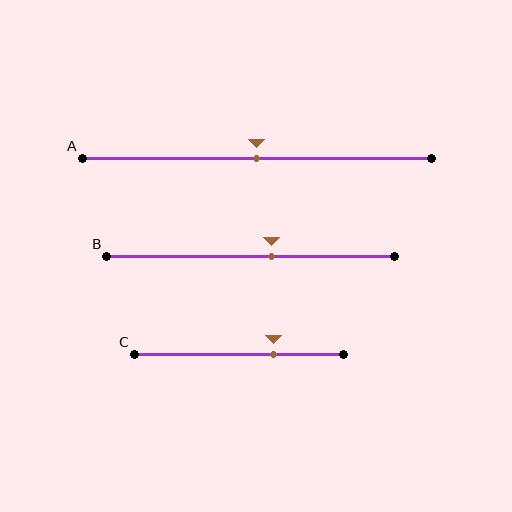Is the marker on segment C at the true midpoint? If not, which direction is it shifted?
No, the marker on segment C is shifted to the right by about 17% of the segment length.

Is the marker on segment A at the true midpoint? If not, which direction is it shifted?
Yes, the marker on segment A is at the true midpoint.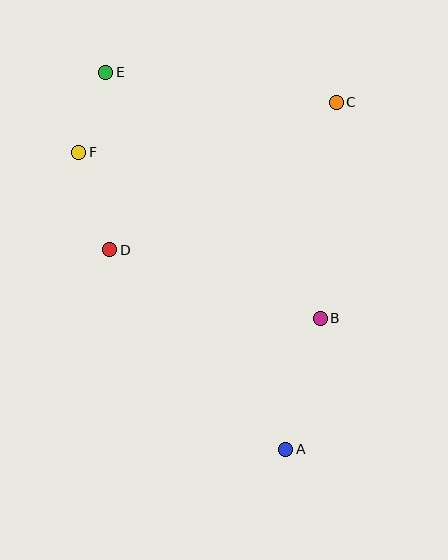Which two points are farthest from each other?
Points A and E are farthest from each other.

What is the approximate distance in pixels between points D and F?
The distance between D and F is approximately 102 pixels.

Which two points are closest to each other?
Points E and F are closest to each other.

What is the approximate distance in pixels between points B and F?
The distance between B and F is approximately 293 pixels.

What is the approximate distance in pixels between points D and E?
The distance between D and E is approximately 178 pixels.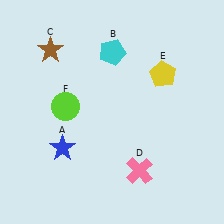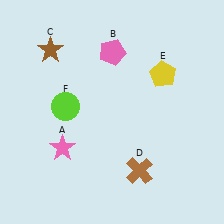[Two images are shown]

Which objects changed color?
A changed from blue to pink. B changed from cyan to pink. D changed from pink to brown.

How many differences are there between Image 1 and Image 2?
There are 3 differences between the two images.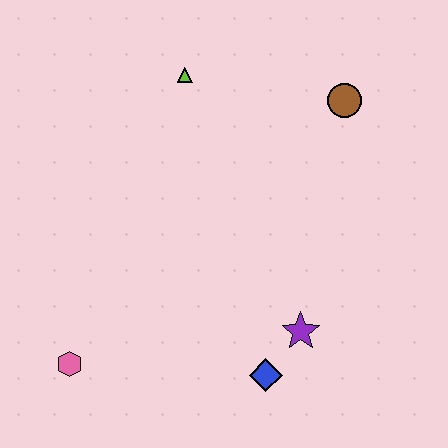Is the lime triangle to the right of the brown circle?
No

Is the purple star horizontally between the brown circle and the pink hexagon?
Yes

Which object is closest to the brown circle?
The lime triangle is closest to the brown circle.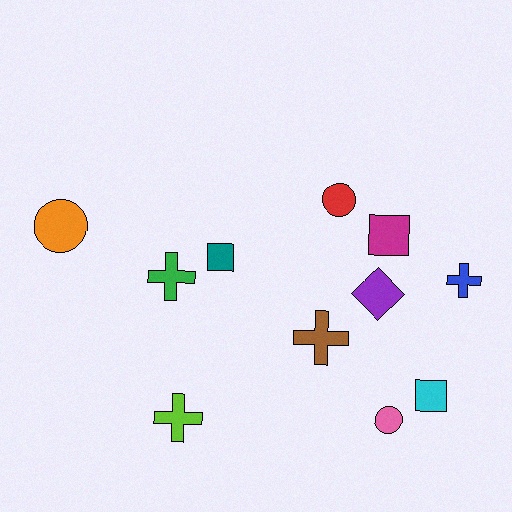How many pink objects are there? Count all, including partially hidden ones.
There is 1 pink object.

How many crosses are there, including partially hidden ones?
There are 4 crosses.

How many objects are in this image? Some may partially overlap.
There are 11 objects.